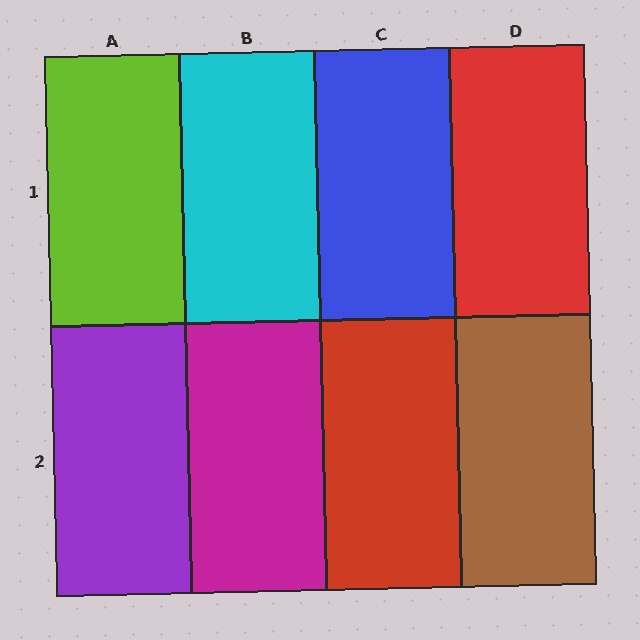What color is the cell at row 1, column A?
Lime.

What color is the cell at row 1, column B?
Cyan.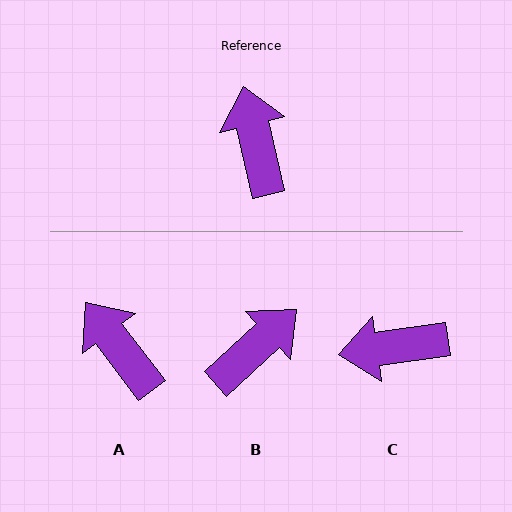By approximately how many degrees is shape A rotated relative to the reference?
Approximately 24 degrees counter-clockwise.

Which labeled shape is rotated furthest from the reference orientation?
C, about 85 degrees away.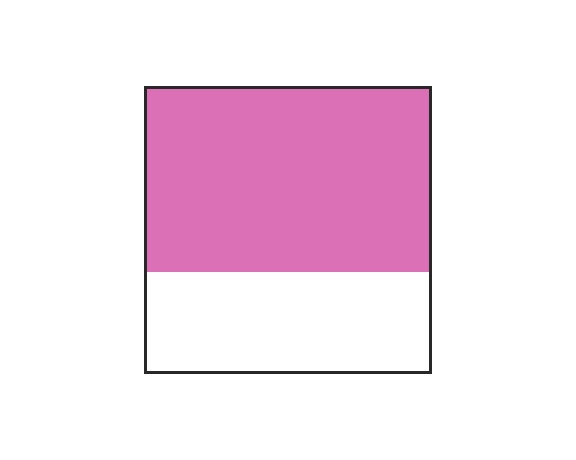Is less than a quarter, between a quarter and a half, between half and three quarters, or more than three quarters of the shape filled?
Between half and three quarters.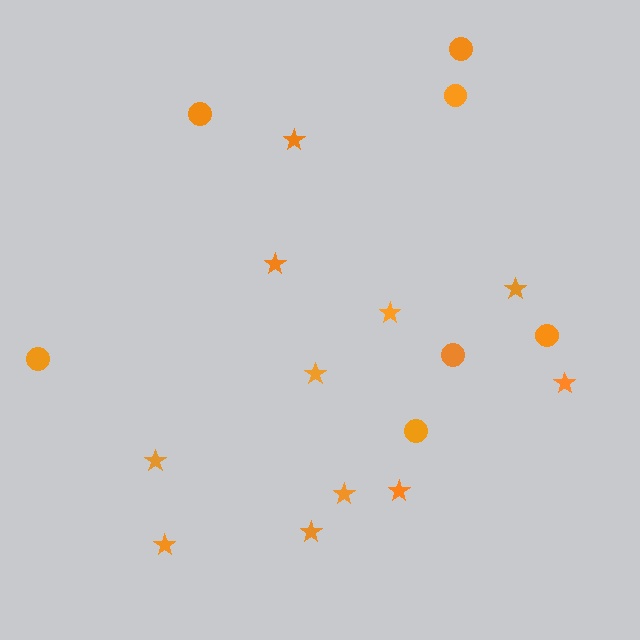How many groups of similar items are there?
There are 2 groups: one group of stars (11) and one group of circles (7).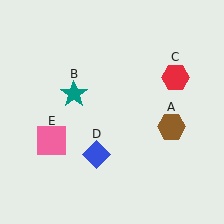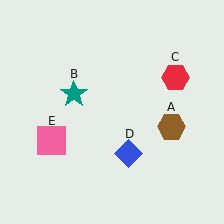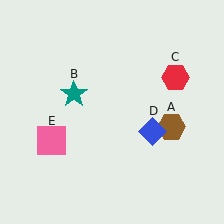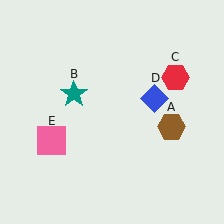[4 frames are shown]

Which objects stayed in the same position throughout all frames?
Brown hexagon (object A) and teal star (object B) and red hexagon (object C) and pink square (object E) remained stationary.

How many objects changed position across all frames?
1 object changed position: blue diamond (object D).